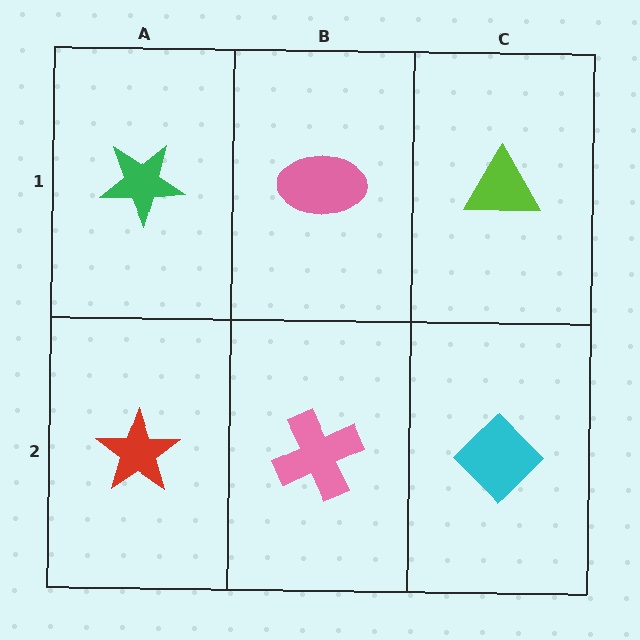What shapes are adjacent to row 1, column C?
A cyan diamond (row 2, column C), a pink ellipse (row 1, column B).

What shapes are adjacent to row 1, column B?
A pink cross (row 2, column B), a green star (row 1, column A), a lime triangle (row 1, column C).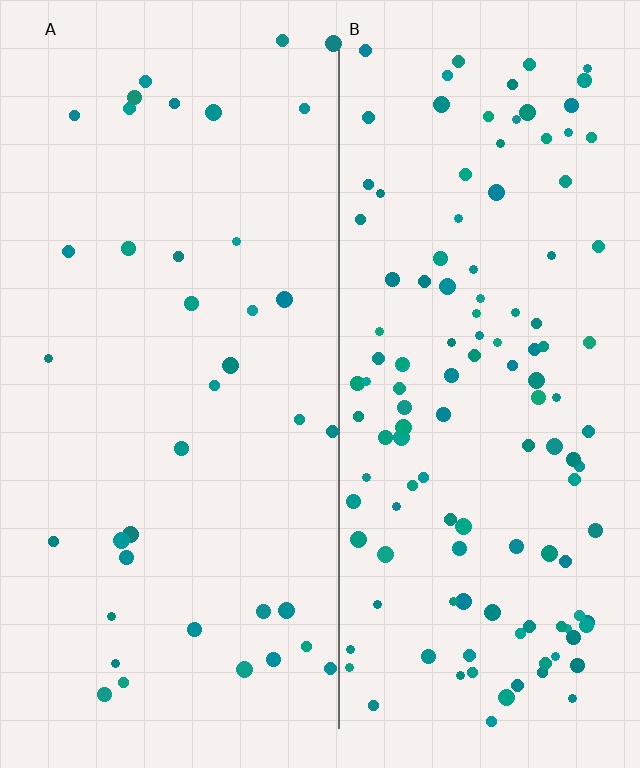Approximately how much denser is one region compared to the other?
Approximately 3.3× — region B over region A.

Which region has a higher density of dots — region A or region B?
B (the right).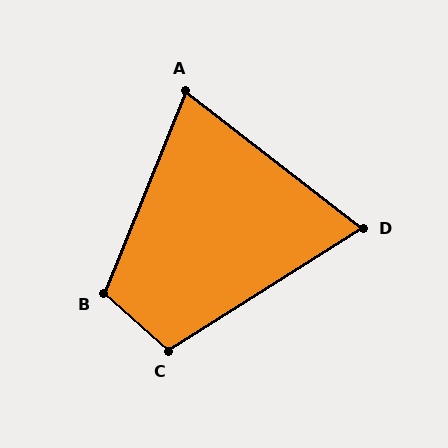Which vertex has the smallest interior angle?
D, at approximately 70 degrees.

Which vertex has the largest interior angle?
B, at approximately 110 degrees.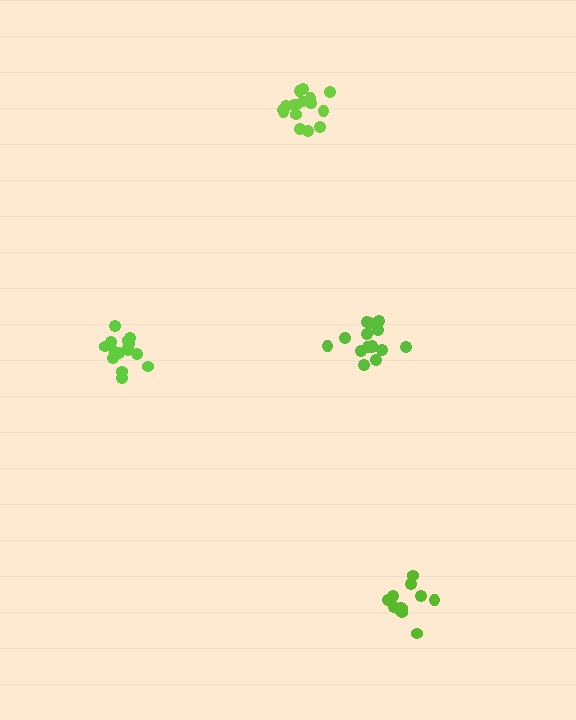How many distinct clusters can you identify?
There are 4 distinct clusters.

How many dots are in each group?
Group 1: 15 dots, Group 2: 15 dots, Group 3: 16 dots, Group 4: 13 dots (59 total).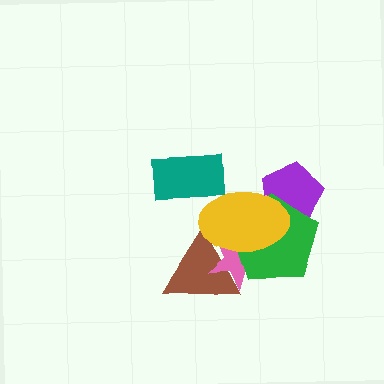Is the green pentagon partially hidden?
Yes, it is partially covered by another shape.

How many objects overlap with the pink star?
3 objects overlap with the pink star.